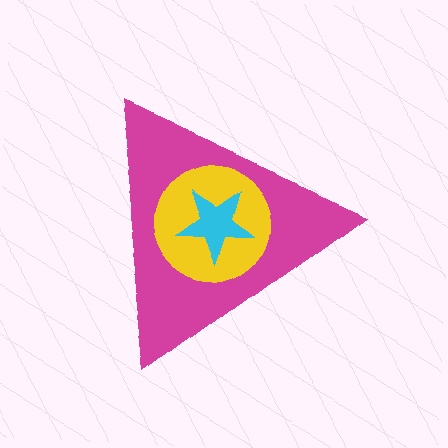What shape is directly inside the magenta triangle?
The yellow circle.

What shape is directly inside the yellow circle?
The cyan star.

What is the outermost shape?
The magenta triangle.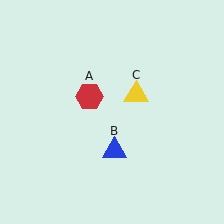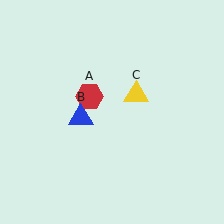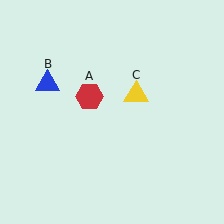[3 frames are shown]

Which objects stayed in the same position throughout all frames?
Red hexagon (object A) and yellow triangle (object C) remained stationary.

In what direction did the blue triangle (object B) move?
The blue triangle (object B) moved up and to the left.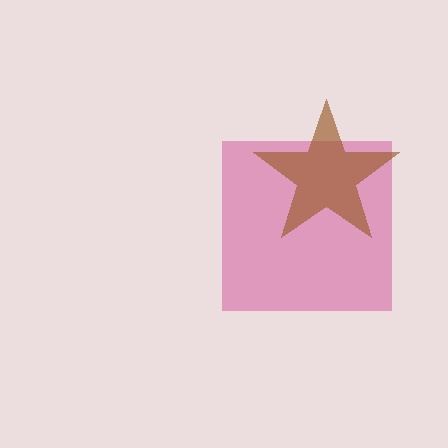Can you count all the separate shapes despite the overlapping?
Yes, there are 2 separate shapes.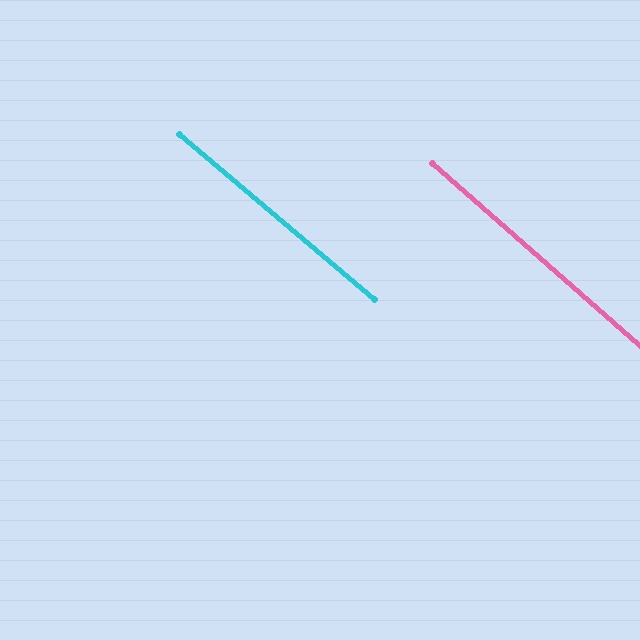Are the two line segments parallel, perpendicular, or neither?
Parallel — their directions differ by only 1.1°.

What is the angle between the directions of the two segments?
Approximately 1 degree.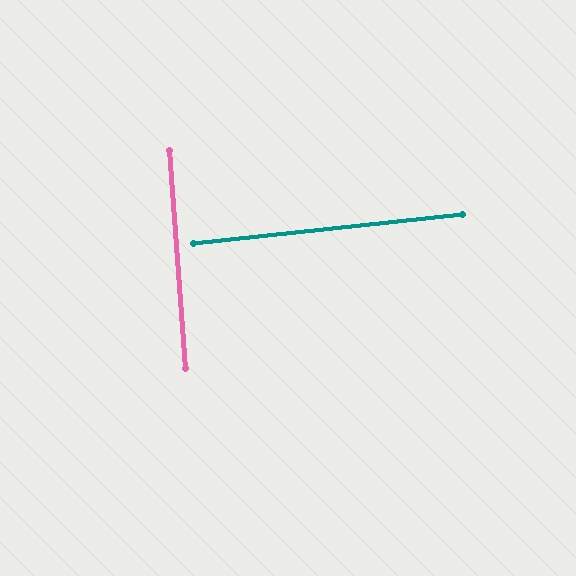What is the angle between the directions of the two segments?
Approximately 88 degrees.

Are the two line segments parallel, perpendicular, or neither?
Perpendicular — they meet at approximately 88°.